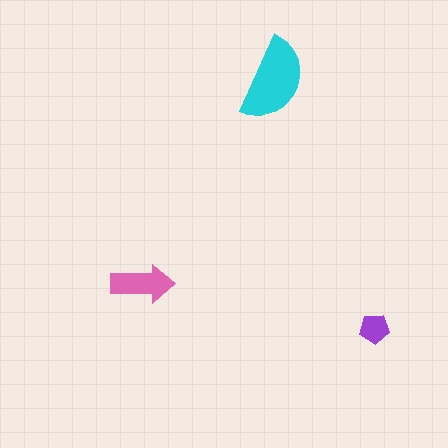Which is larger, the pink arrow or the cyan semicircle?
The cyan semicircle.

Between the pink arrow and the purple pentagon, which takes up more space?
The pink arrow.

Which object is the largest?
The cyan semicircle.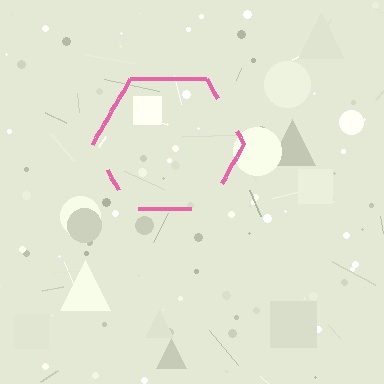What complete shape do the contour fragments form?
The contour fragments form a hexagon.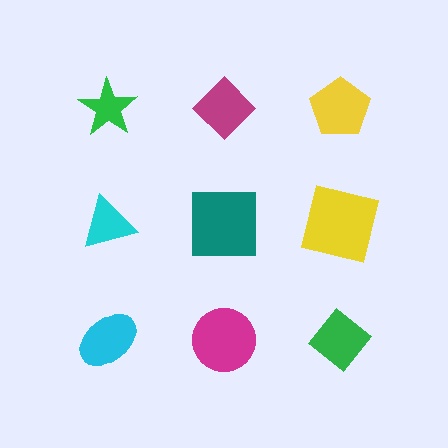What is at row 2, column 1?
A cyan triangle.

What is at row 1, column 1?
A green star.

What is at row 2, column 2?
A teal square.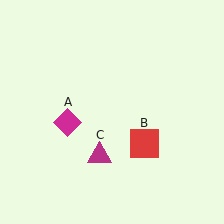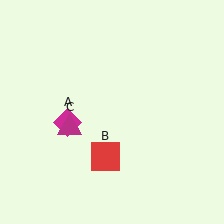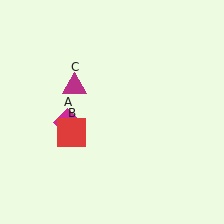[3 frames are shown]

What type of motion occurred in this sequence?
The red square (object B), magenta triangle (object C) rotated clockwise around the center of the scene.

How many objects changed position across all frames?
2 objects changed position: red square (object B), magenta triangle (object C).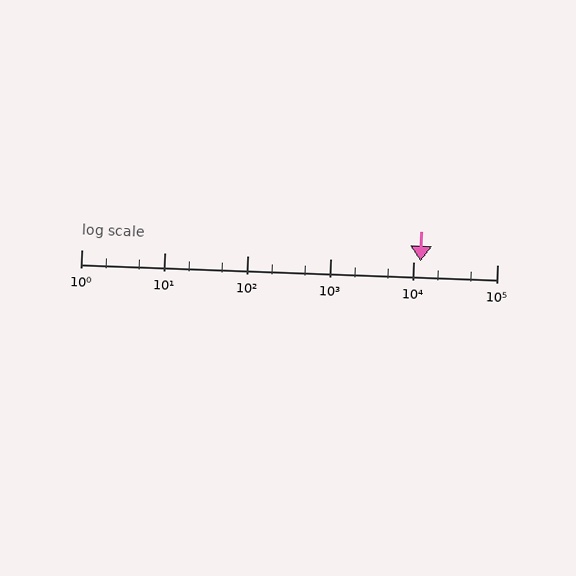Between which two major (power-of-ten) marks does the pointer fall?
The pointer is between 10000 and 100000.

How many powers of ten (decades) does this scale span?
The scale spans 5 decades, from 1 to 100000.